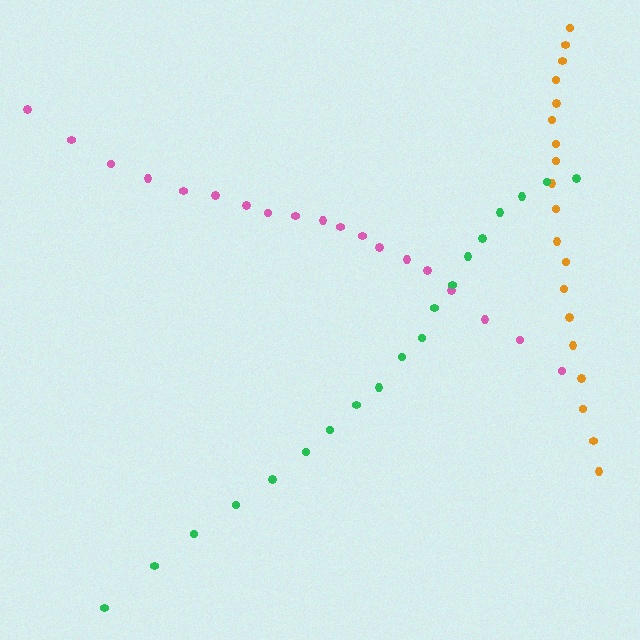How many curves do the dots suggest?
There are 3 distinct paths.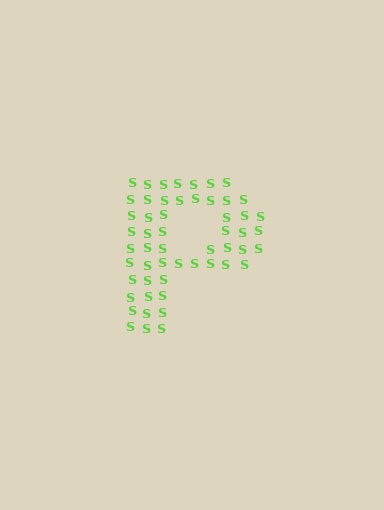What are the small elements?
The small elements are letter S's.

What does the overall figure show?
The overall figure shows the letter P.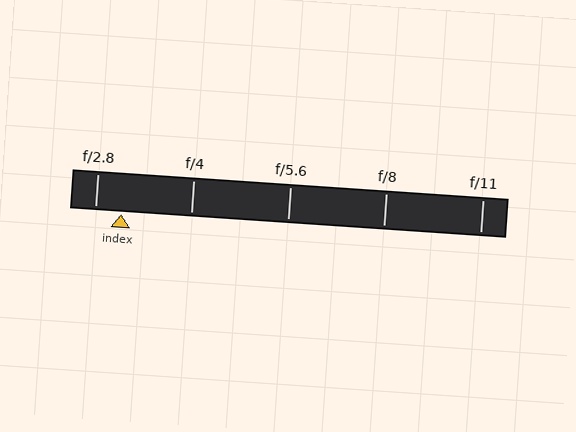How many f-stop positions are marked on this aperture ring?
There are 5 f-stop positions marked.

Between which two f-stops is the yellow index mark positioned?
The index mark is between f/2.8 and f/4.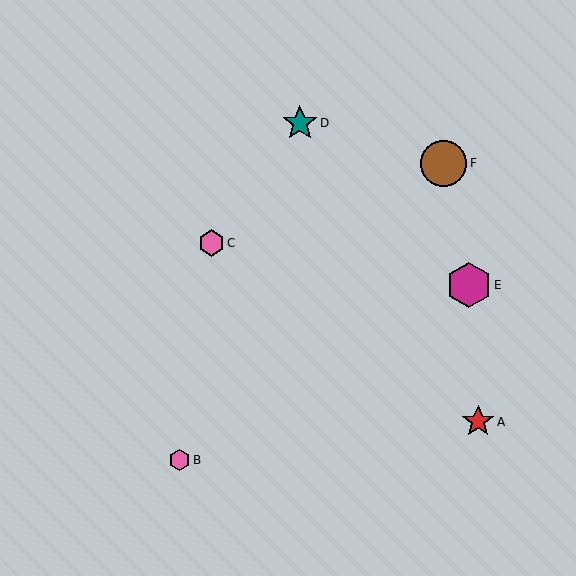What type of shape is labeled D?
Shape D is a teal star.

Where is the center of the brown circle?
The center of the brown circle is at (444, 163).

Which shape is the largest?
The brown circle (labeled F) is the largest.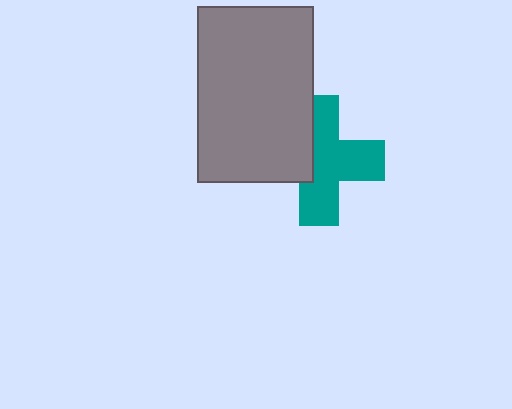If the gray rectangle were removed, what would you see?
You would see the complete teal cross.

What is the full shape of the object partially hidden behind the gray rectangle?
The partially hidden object is a teal cross.